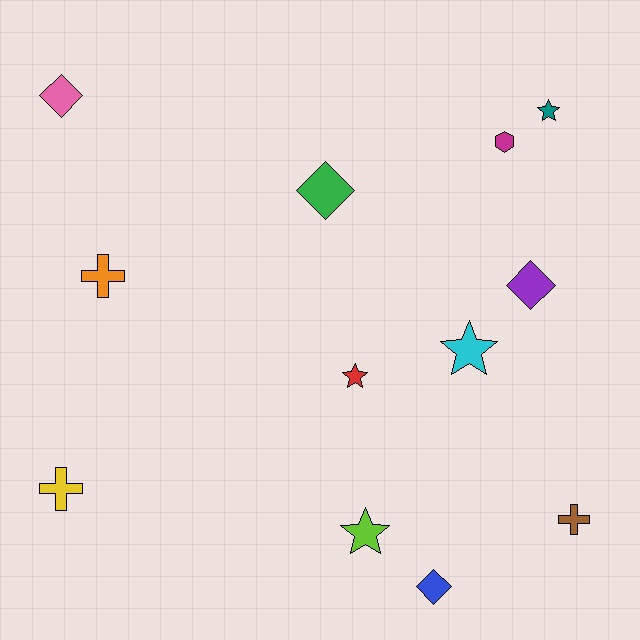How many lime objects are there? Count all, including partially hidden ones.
There is 1 lime object.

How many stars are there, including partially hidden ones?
There are 4 stars.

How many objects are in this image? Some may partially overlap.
There are 12 objects.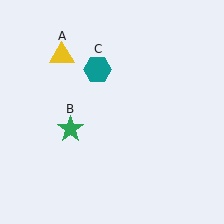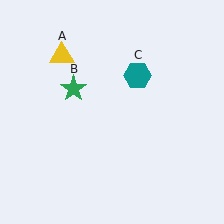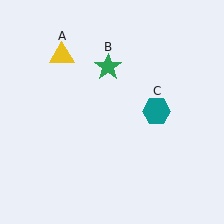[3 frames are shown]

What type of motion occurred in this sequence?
The green star (object B), teal hexagon (object C) rotated clockwise around the center of the scene.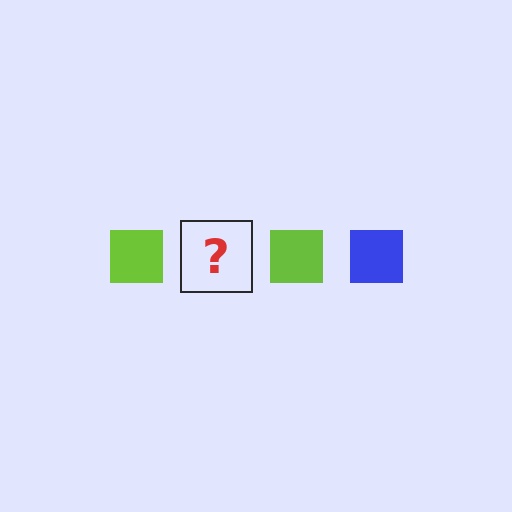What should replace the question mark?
The question mark should be replaced with a blue square.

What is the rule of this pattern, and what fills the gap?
The rule is that the pattern cycles through lime, blue squares. The gap should be filled with a blue square.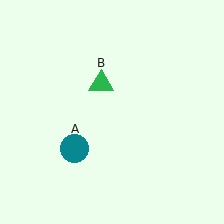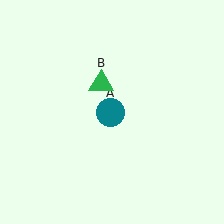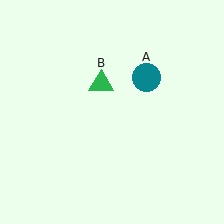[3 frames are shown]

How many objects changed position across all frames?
1 object changed position: teal circle (object A).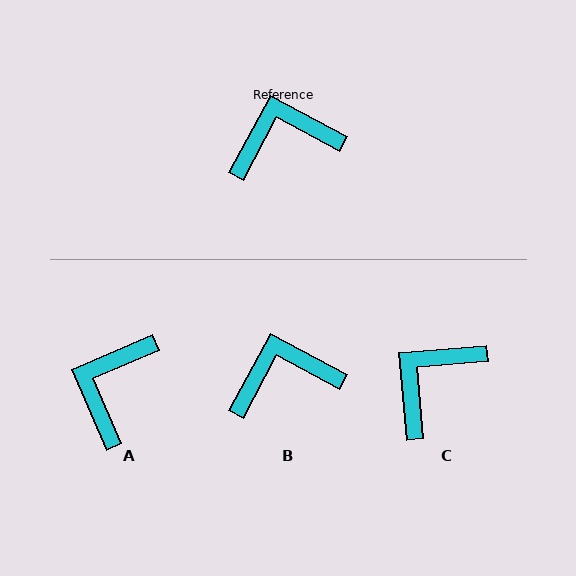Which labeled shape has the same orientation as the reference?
B.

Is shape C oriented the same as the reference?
No, it is off by about 33 degrees.